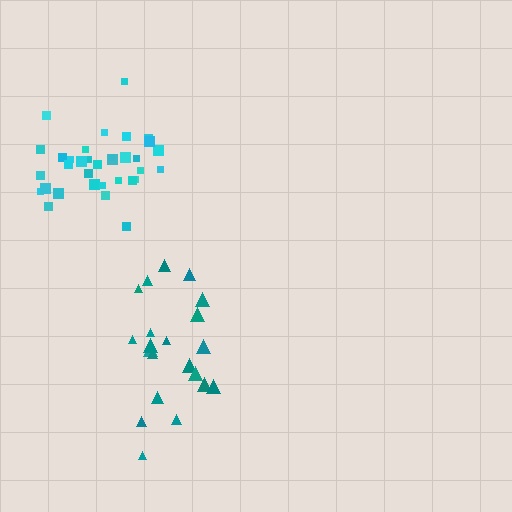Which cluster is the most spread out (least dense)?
Teal.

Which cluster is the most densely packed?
Cyan.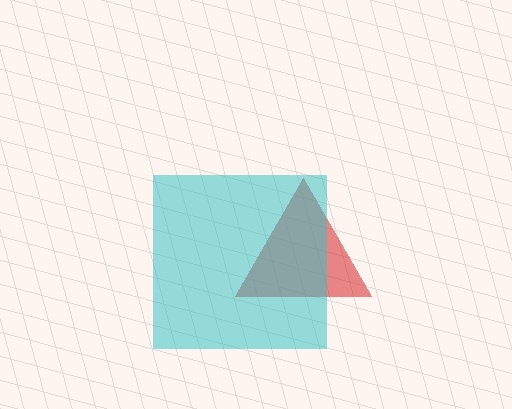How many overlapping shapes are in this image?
There are 2 overlapping shapes in the image.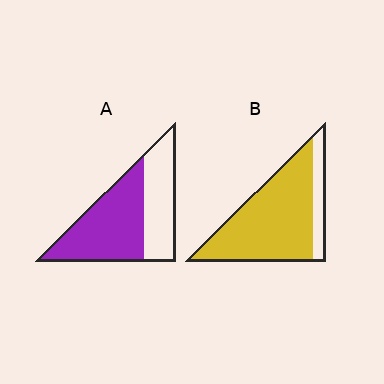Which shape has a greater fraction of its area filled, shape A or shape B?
Shape B.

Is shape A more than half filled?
Yes.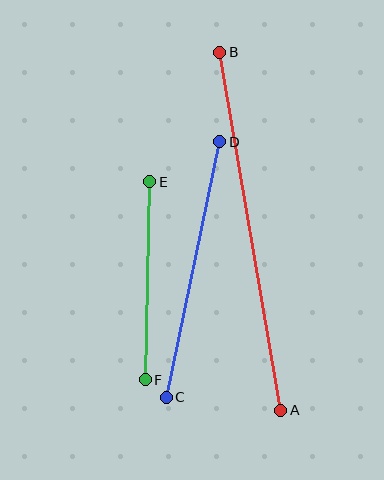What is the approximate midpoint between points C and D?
The midpoint is at approximately (193, 269) pixels.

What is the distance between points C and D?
The distance is approximately 261 pixels.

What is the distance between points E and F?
The distance is approximately 198 pixels.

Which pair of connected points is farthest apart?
Points A and B are farthest apart.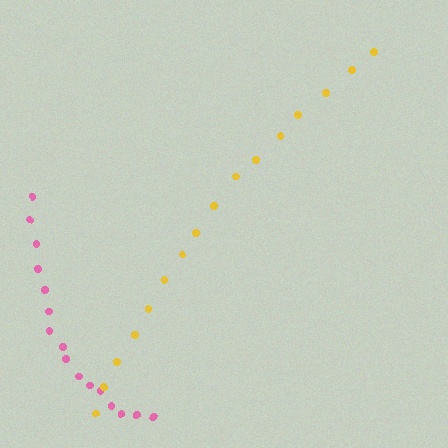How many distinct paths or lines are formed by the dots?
There are 2 distinct paths.